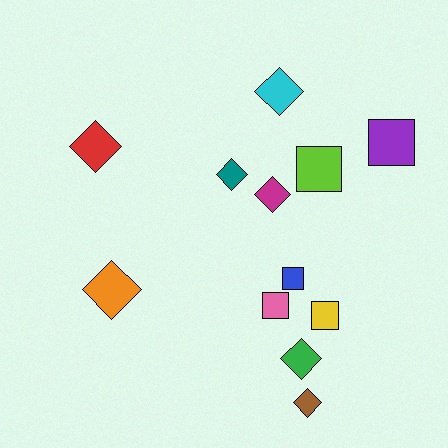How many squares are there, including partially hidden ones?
There are 5 squares.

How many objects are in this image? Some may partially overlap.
There are 12 objects.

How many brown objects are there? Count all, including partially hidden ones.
There is 1 brown object.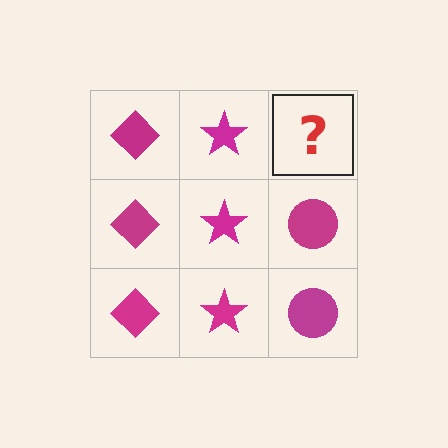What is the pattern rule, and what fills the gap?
The rule is that each column has a consistent shape. The gap should be filled with a magenta circle.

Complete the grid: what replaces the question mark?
The question mark should be replaced with a magenta circle.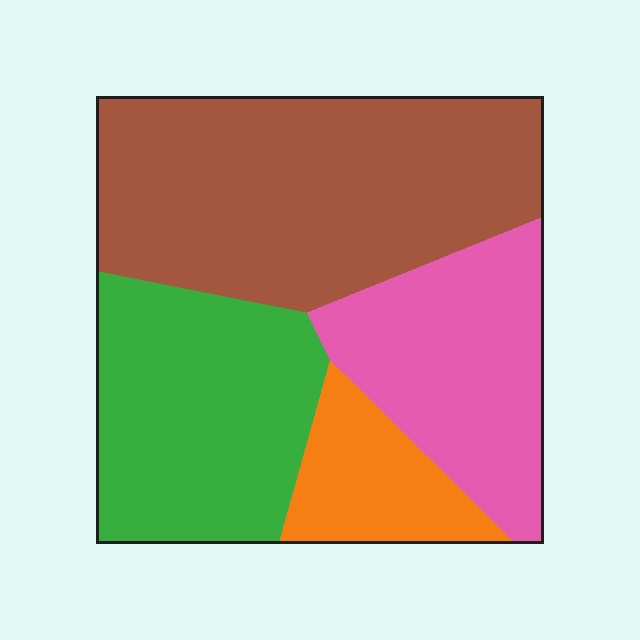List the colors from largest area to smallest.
From largest to smallest: brown, green, pink, orange.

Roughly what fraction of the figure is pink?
Pink covers roughly 20% of the figure.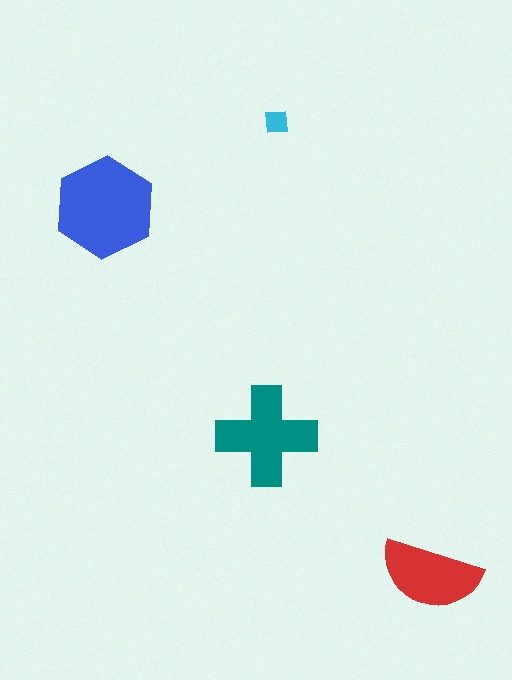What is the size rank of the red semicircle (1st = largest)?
3rd.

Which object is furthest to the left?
The blue hexagon is leftmost.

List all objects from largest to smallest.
The blue hexagon, the teal cross, the red semicircle, the cyan square.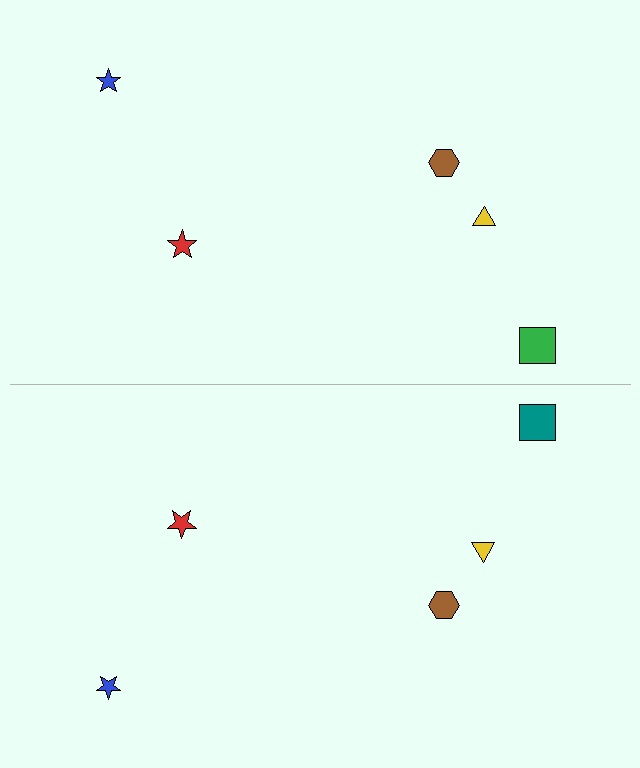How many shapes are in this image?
There are 10 shapes in this image.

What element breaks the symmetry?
The teal square on the bottom side breaks the symmetry — its mirror counterpart is green.